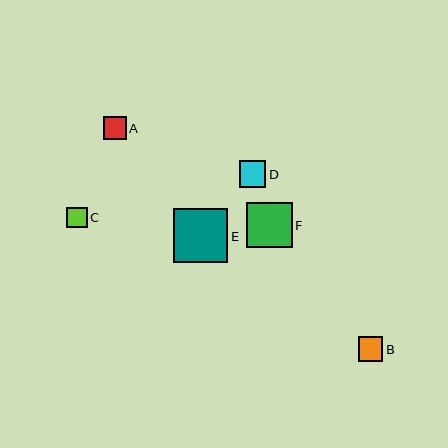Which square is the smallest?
Square C is the smallest with a size of approximately 20 pixels.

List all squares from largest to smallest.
From largest to smallest: E, F, D, B, A, C.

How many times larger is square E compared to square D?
Square E is approximately 2.0 times the size of square D.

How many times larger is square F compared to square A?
Square F is approximately 2.0 times the size of square A.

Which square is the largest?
Square E is the largest with a size of approximately 54 pixels.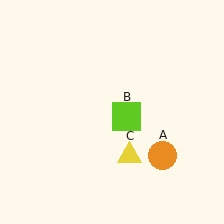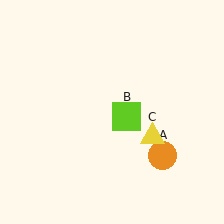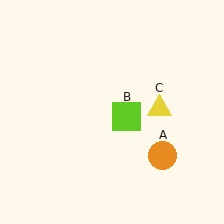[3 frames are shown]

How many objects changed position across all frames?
1 object changed position: yellow triangle (object C).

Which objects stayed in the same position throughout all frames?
Orange circle (object A) and lime square (object B) remained stationary.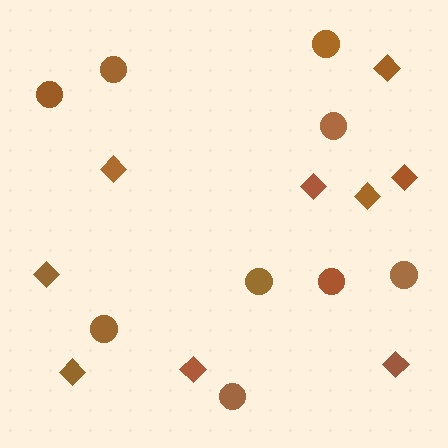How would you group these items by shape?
There are 2 groups: one group of diamonds (9) and one group of circles (9).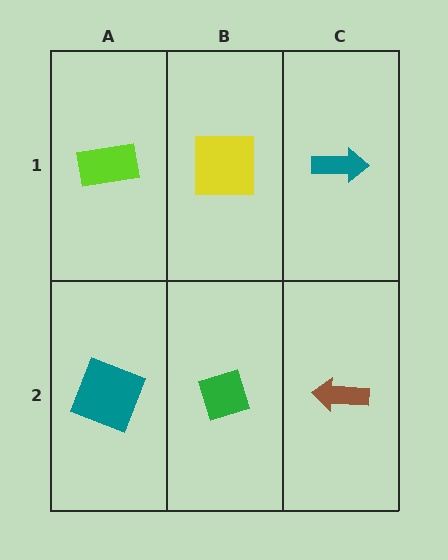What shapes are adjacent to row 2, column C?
A teal arrow (row 1, column C), a green diamond (row 2, column B).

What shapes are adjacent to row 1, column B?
A green diamond (row 2, column B), a lime rectangle (row 1, column A), a teal arrow (row 1, column C).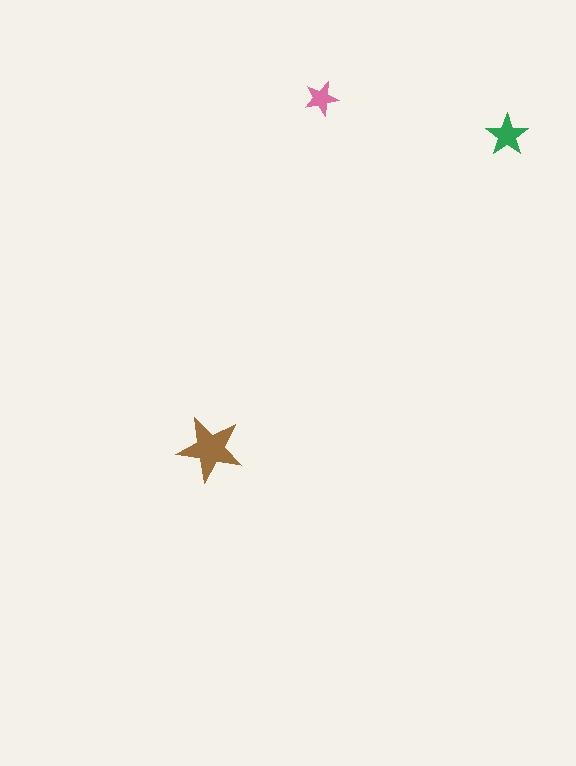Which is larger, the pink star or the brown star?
The brown one.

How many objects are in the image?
There are 3 objects in the image.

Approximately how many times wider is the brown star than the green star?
About 1.5 times wider.